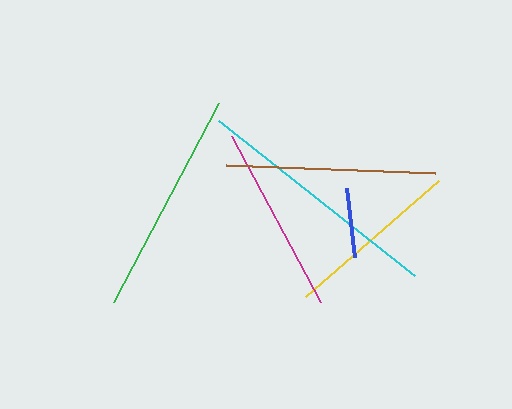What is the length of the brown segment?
The brown segment is approximately 209 pixels long.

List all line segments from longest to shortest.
From longest to shortest: cyan, green, brown, magenta, yellow, blue.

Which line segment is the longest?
The cyan line is the longest at approximately 249 pixels.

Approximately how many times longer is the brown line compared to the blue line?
The brown line is approximately 3.0 times the length of the blue line.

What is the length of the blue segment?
The blue segment is approximately 69 pixels long.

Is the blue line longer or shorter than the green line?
The green line is longer than the blue line.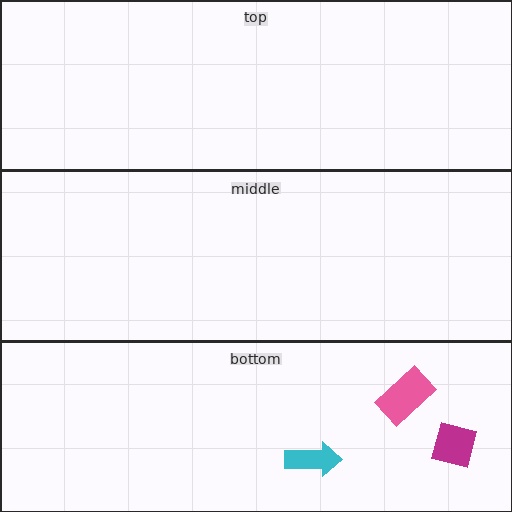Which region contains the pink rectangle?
The bottom region.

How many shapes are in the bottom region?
3.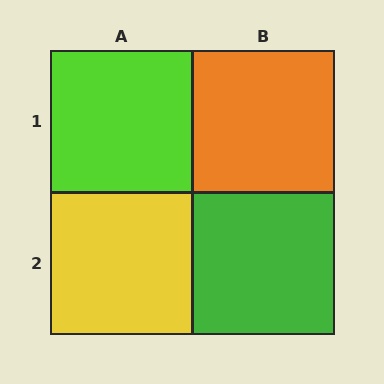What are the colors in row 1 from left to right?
Lime, orange.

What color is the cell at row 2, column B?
Green.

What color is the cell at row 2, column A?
Yellow.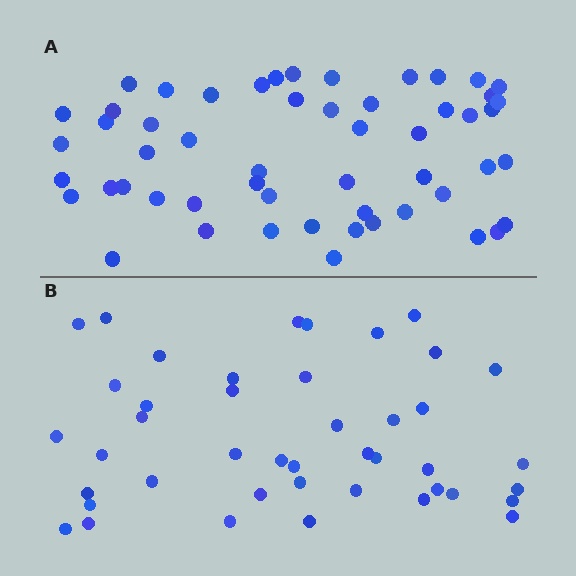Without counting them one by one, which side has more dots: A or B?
Region A (the top region) has more dots.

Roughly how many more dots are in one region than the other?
Region A has roughly 12 or so more dots than region B.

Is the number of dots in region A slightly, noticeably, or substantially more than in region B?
Region A has noticeably more, but not dramatically so. The ratio is roughly 1.3 to 1.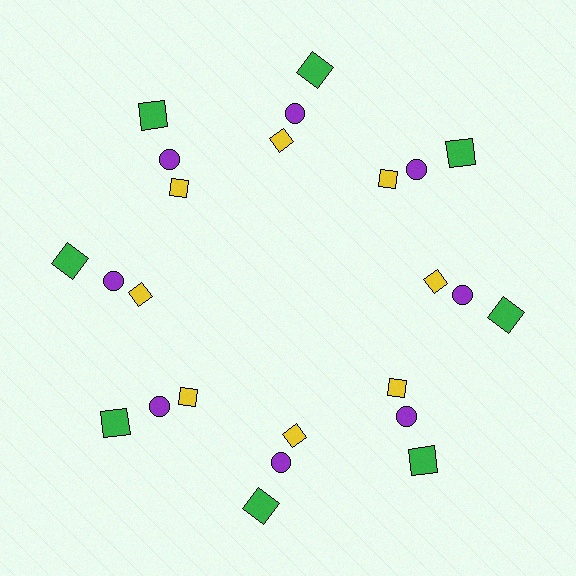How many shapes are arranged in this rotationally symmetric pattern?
There are 24 shapes, arranged in 8 groups of 3.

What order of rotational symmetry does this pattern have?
This pattern has 8-fold rotational symmetry.